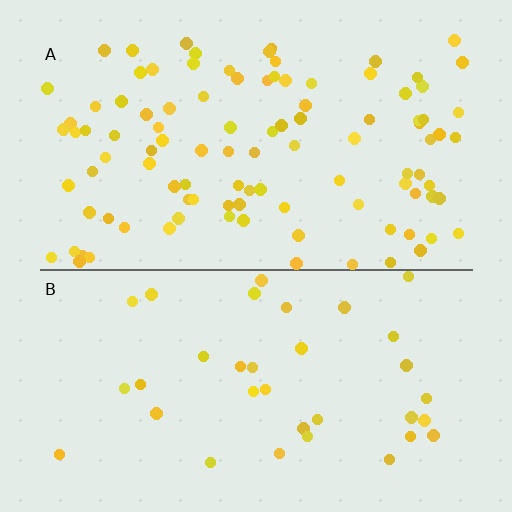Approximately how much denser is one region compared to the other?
Approximately 2.9× — region A over region B.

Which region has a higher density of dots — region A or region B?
A (the top).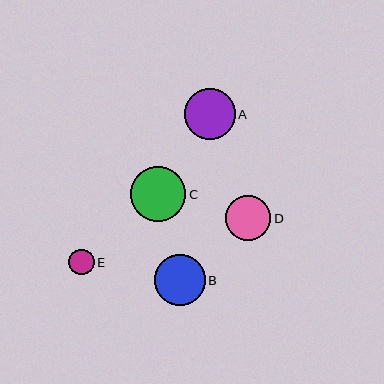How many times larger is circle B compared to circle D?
Circle B is approximately 1.1 times the size of circle D.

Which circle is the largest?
Circle C is the largest with a size of approximately 55 pixels.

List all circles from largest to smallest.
From largest to smallest: C, B, A, D, E.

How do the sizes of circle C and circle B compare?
Circle C and circle B are approximately the same size.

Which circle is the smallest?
Circle E is the smallest with a size of approximately 25 pixels.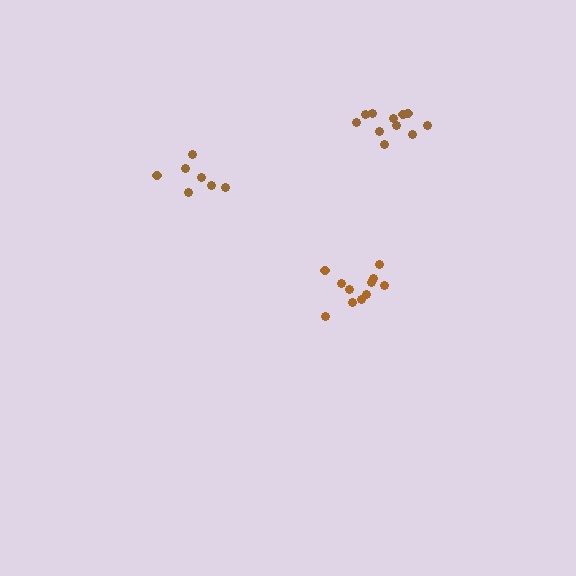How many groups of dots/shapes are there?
There are 3 groups.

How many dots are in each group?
Group 1: 11 dots, Group 2: 7 dots, Group 3: 11 dots (29 total).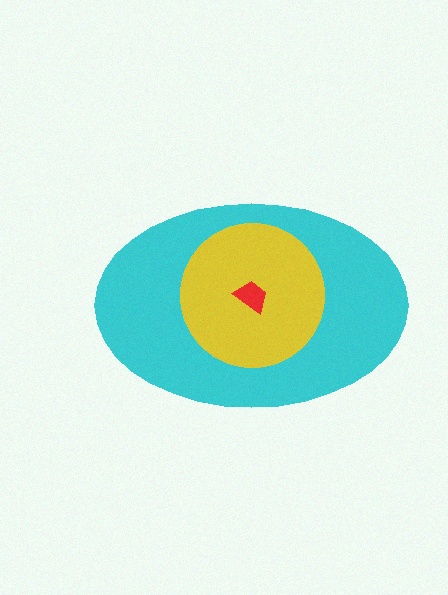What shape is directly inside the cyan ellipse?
The yellow circle.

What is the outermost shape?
The cyan ellipse.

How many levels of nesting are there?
3.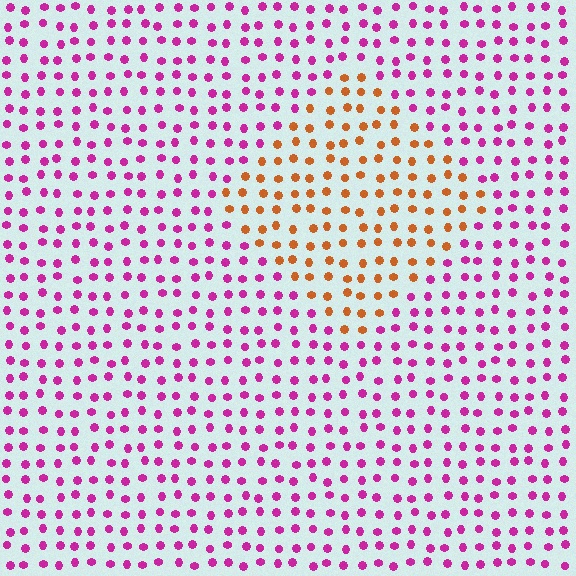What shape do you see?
I see a diamond.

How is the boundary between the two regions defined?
The boundary is defined purely by a slight shift in hue (about 68 degrees). Spacing, size, and orientation are identical on both sides.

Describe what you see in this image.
The image is filled with small magenta elements in a uniform arrangement. A diamond-shaped region is visible where the elements are tinted to a slightly different hue, forming a subtle color boundary.